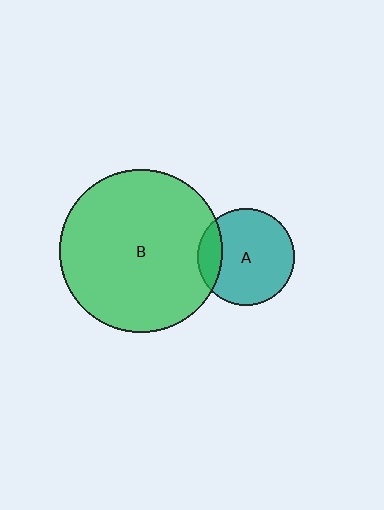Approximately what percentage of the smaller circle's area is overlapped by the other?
Approximately 15%.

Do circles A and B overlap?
Yes.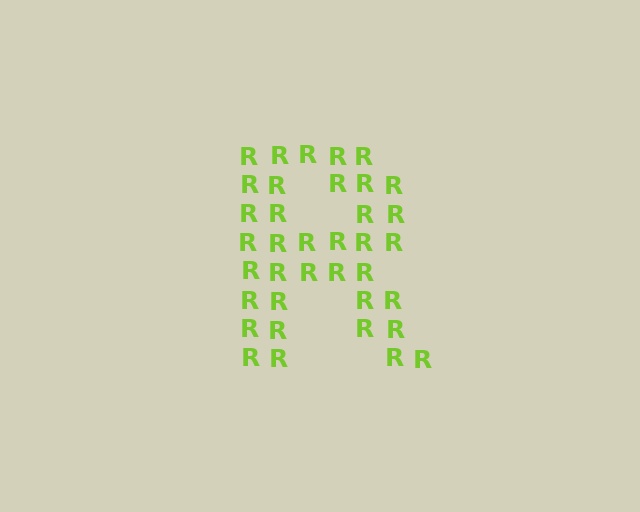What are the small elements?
The small elements are letter R's.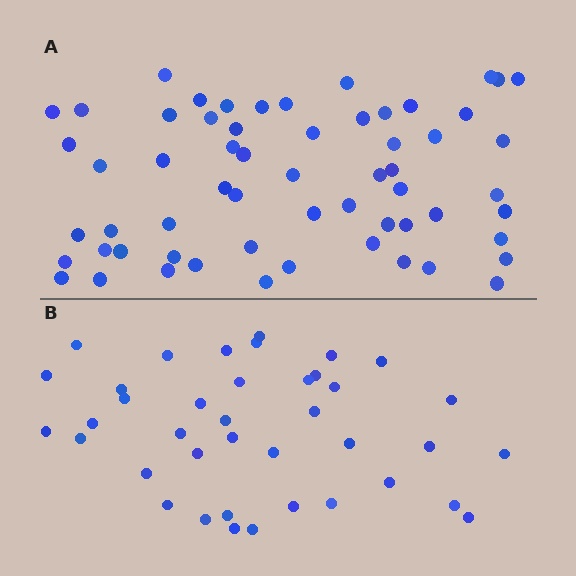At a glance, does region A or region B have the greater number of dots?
Region A (the top region) has more dots.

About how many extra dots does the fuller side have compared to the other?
Region A has approximately 20 more dots than region B.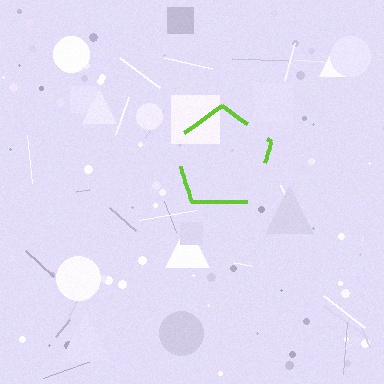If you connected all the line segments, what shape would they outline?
They would outline a pentagon.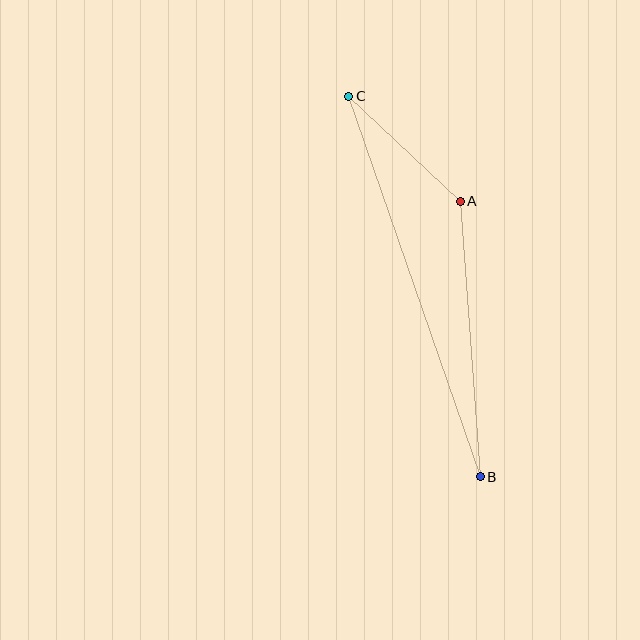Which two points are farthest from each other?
Points B and C are farthest from each other.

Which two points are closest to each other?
Points A and C are closest to each other.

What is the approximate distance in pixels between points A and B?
The distance between A and B is approximately 276 pixels.